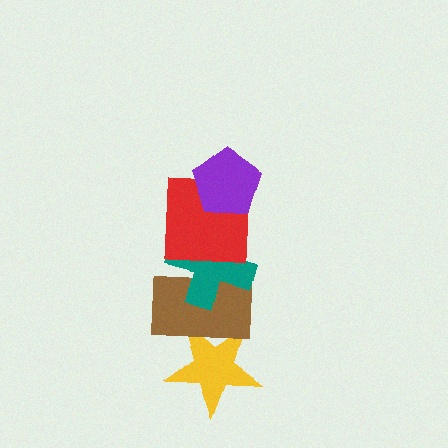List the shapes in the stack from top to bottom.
From top to bottom: the purple pentagon, the red square, the teal cross, the brown rectangle, the yellow star.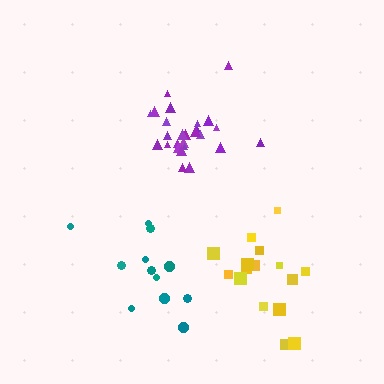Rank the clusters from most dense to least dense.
purple, yellow, teal.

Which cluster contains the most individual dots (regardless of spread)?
Purple (26).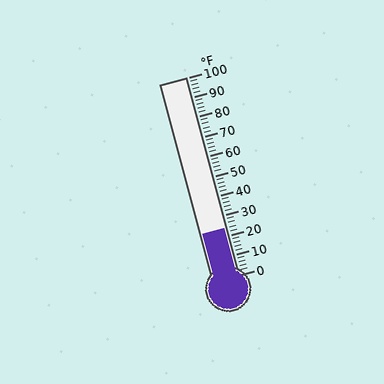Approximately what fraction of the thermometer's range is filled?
The thermometer is filled to approximately 25% of its range.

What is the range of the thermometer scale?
The thermometer scale ranges from 0°F to 100°F.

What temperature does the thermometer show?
The thermometer shows approximately 24°F.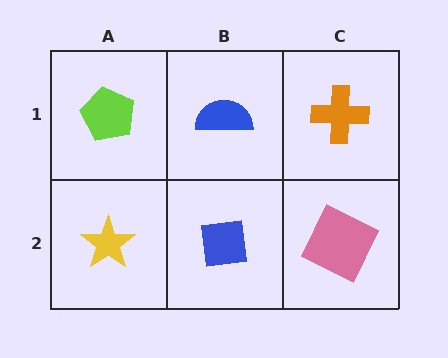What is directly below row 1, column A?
A yellow star.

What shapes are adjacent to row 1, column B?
A blue square (row 2, column B), a lime pentagon (row 1, column A), an orange cross (row 1, column C).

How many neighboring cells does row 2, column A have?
2.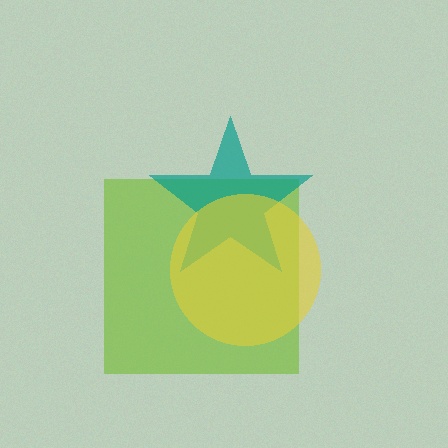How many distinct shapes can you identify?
There are 3 distinct shapes: a lime square, a teal star, a yellow circle.